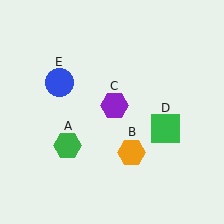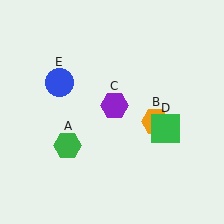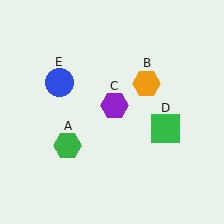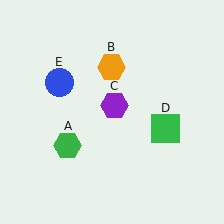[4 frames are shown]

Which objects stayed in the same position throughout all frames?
Green hexagon (object A) and purple hexagon (object C) and green square (object D) and blue circle (object E) remained stationary.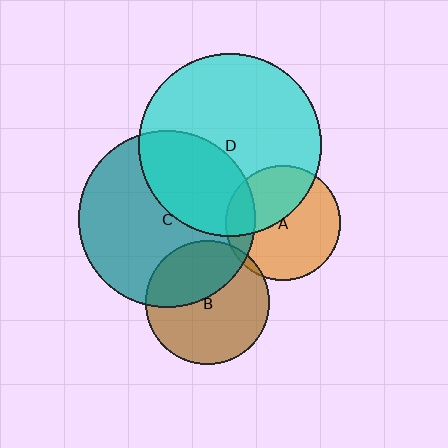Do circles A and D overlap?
Yes.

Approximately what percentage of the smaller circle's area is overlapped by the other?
Approximately 40%.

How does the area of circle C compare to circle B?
Approximately 2.0 times.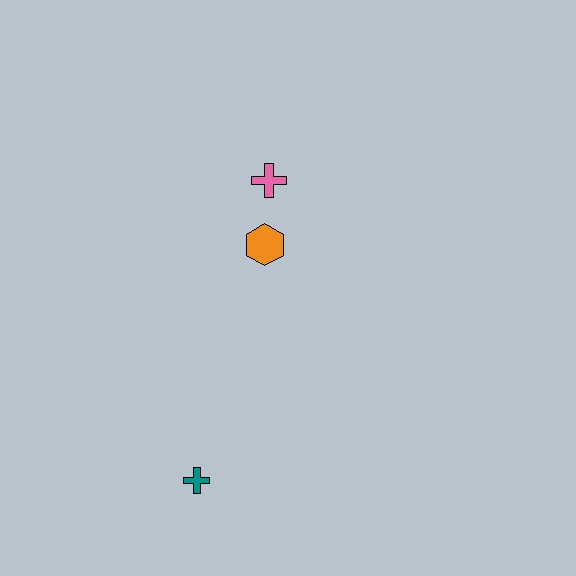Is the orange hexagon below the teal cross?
No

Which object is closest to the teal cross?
The orange hexagon is closest to the teal cross.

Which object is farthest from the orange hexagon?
The teal cross is farthest from the orange hexagon.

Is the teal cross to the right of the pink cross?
No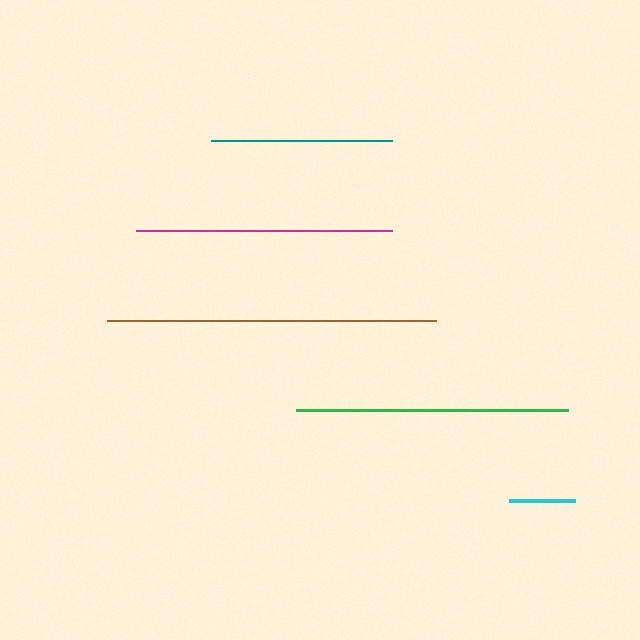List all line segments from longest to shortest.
From longest to shortest: brown, green, magenta, teal, cyan.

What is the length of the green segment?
The green segment is approximately 272 pixels long.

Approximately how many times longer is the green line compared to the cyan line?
The green line is approximately 4.1 times the length of the cyan line.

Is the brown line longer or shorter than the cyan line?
The brown line is longer than the cyan line.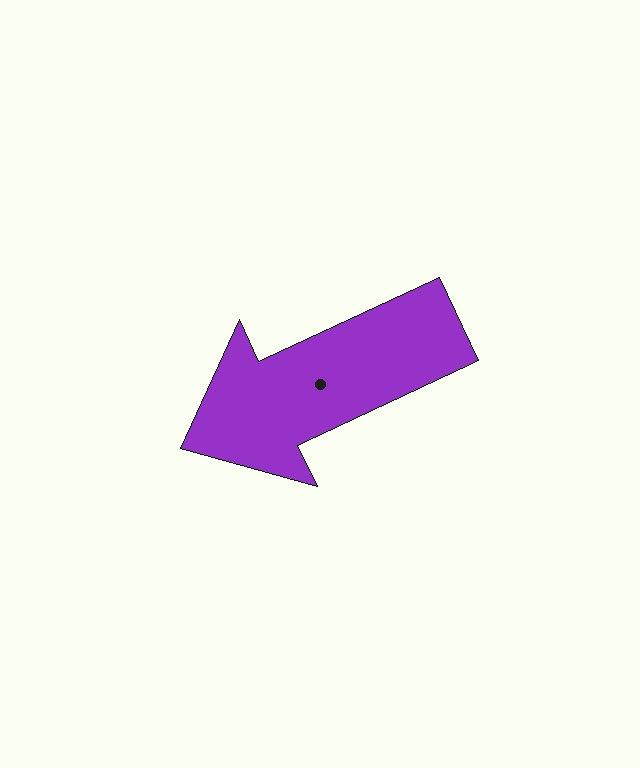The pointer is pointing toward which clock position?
Roughly 8 o'clock.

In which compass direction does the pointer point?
Southwest.